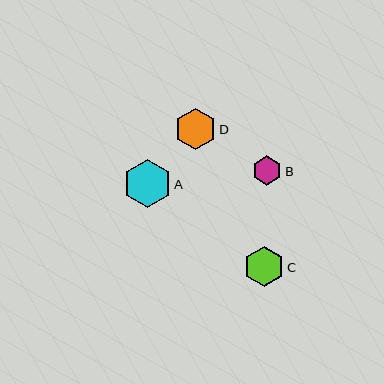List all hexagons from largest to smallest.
From largest to smallest: A, D, C, B.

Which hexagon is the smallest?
Hexagon B is the smallest with a size of approximately 29 pixels.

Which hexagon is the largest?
Hexagon A is the largest with a size of approximately 48 pixels.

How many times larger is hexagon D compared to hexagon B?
Hexagon D is approximately 1.4 times the size of hexagon B.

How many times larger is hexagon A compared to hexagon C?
Hexagon A is approximately 1.2 times the size of hexagon C.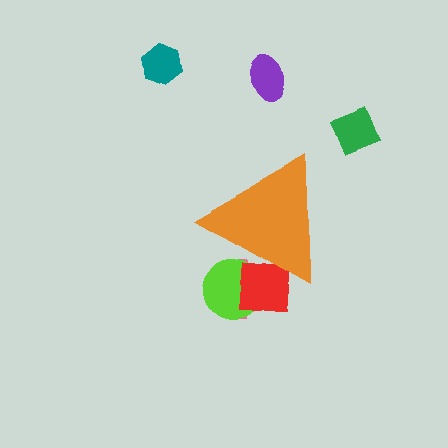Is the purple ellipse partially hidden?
No, the purple ellipse is fully visible.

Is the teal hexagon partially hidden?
No, the teal hexagon is fully visible.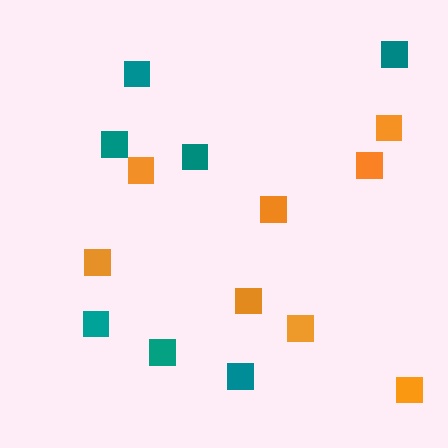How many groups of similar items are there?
There are 2 groups: one group of orange squares (8) and one group of teal squares (7).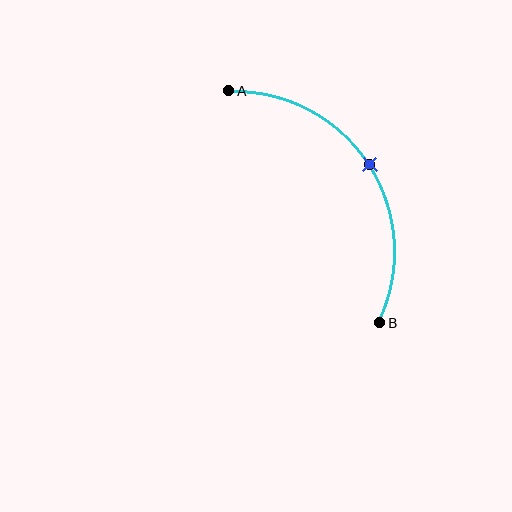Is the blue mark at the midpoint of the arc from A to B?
Yes. The blue mark lies on the arc at equal arc-length from both A and B — it is the arc midpoint.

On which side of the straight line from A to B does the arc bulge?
The arc bulges to the right of the straight line connecting A and B.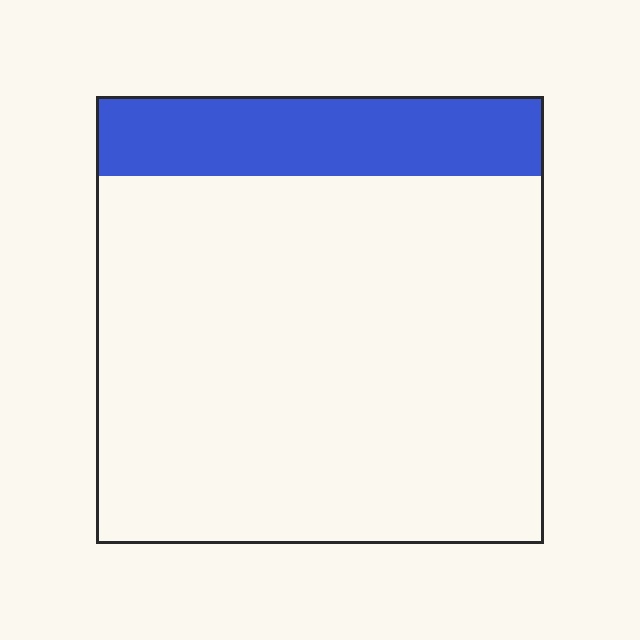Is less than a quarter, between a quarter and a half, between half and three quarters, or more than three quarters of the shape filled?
Less than a quarter.